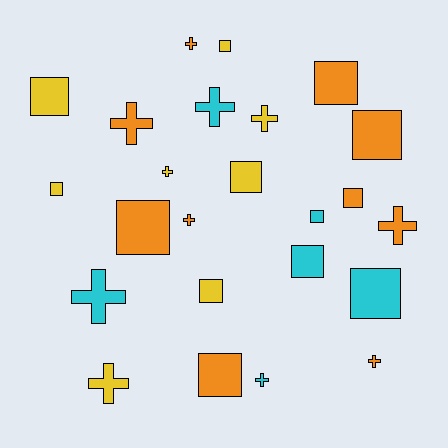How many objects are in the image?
There are 24 objects.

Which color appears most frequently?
Orange, with 10 objects.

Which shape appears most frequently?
Square, with 13 objects.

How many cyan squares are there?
There are 3 cyan squares.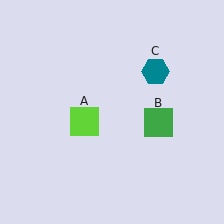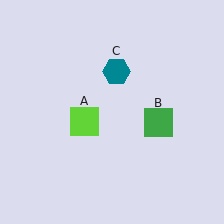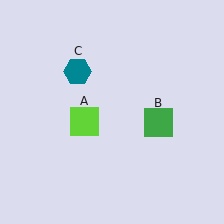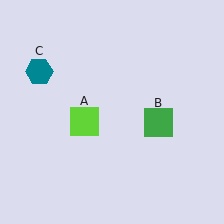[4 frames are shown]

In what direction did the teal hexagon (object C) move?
The teal hexagon (object C) moved left.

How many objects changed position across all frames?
1 object changed position: teal hexagon (object C).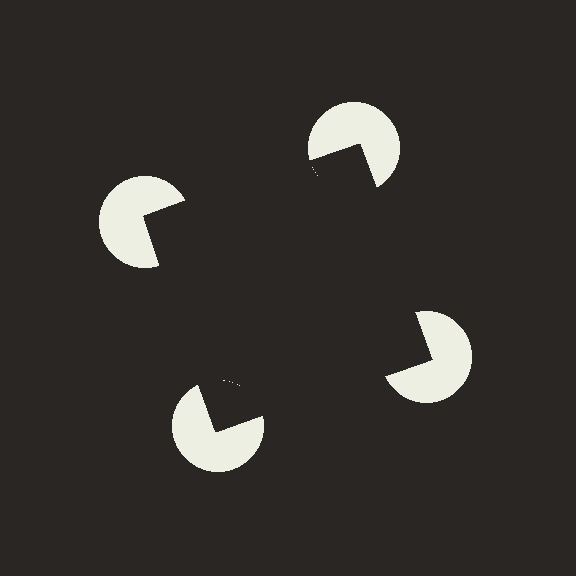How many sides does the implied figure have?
4 sides.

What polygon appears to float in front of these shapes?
An illusory square — its edges are inferred from the aligned wedge cuts in the pac-man discs, not physically drawn.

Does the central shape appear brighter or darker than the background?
It typically appears slightly darker than the background, even though no actual brightness change is drawn.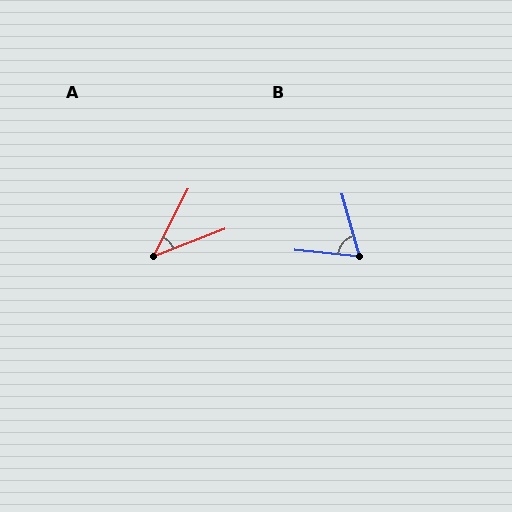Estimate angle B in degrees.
Approximately 69 degrees.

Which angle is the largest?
B, at approximately 69 degrees.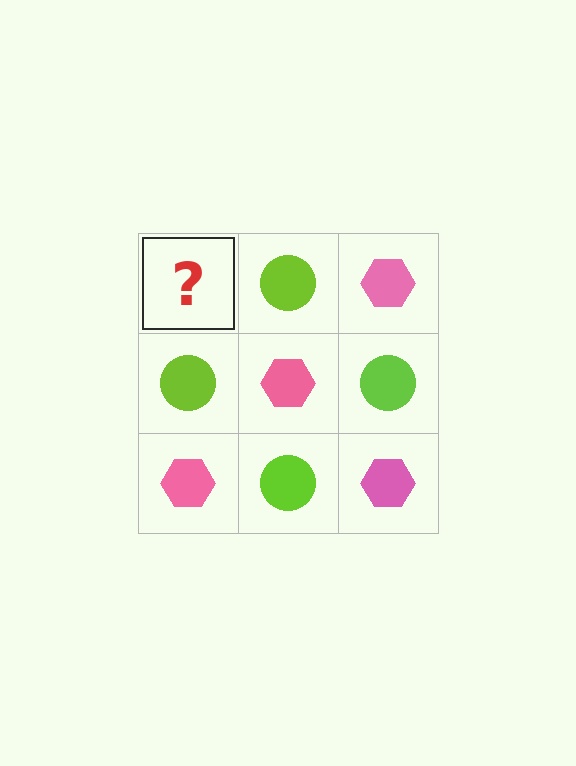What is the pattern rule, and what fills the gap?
The rule is that it alternates pink hexagon and lime circle in a checkerboard pattern. The gap should be filled with a pink hexagon.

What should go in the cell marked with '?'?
The missing cell should contain a pink hexagon.